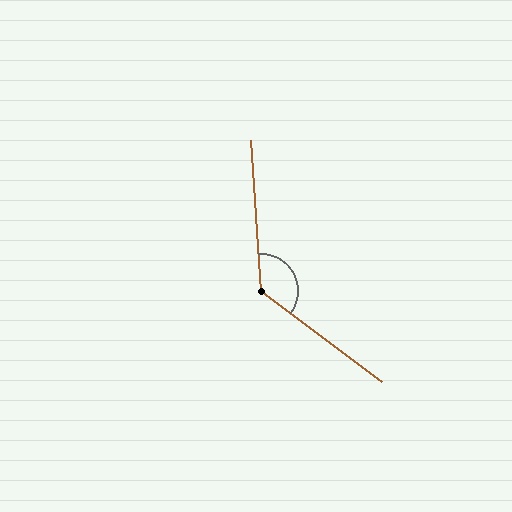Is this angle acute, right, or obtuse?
It is obtuse.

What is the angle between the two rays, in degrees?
Approximately 131 degrees.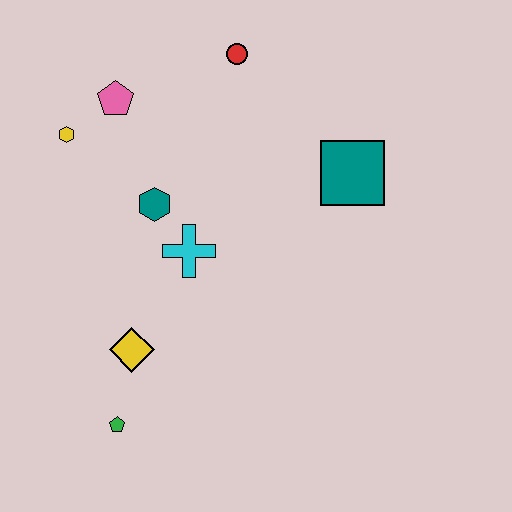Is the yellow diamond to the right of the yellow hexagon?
Yes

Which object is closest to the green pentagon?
The yellow diamond is closest to the green pentagon.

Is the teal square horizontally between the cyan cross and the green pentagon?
No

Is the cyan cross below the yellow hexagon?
Yes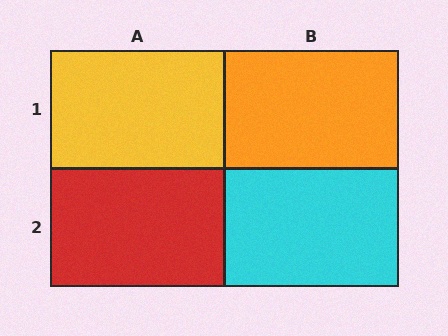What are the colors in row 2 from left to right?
Red, cyan.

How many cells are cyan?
1 cell is cyan.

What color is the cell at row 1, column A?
Yellow.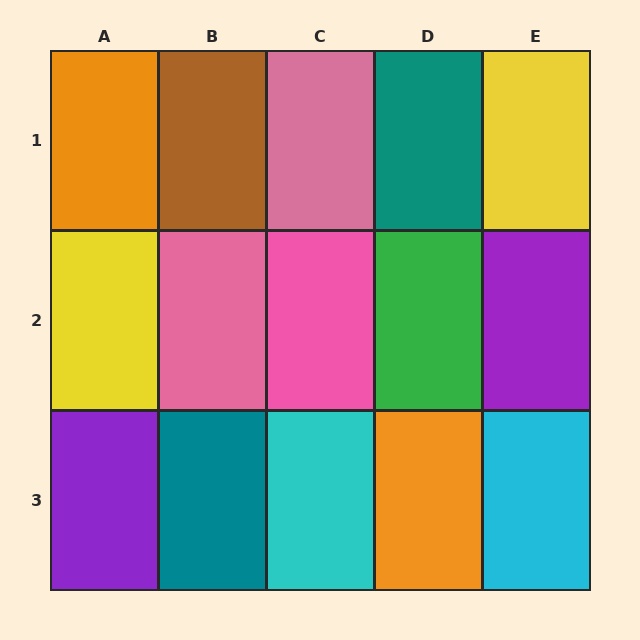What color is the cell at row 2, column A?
Yellow.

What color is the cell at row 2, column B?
Pink.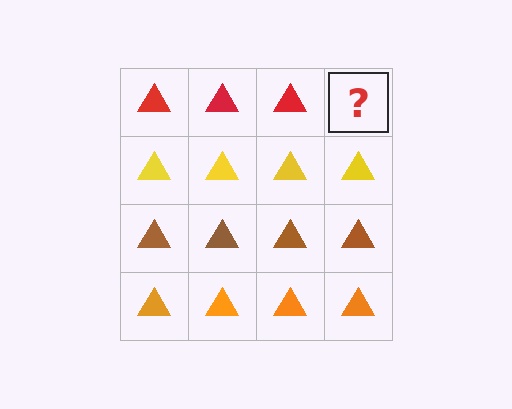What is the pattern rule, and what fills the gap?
The rule is that each row has a consistent color. The gap should be filled with a red triangle.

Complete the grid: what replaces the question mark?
The question mark should be replaced with a red triangle.